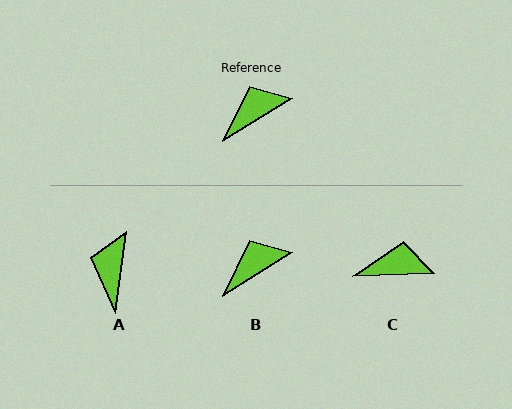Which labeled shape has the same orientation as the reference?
B.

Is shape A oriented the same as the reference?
No, it is off by about 50 degrees.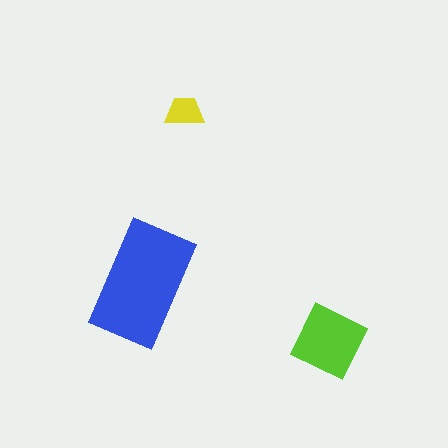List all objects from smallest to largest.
The yellow trapezoid, the lime diamond, the blue rectangle.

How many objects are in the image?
There are 3 objects in the image.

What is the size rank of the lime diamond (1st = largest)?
2nd.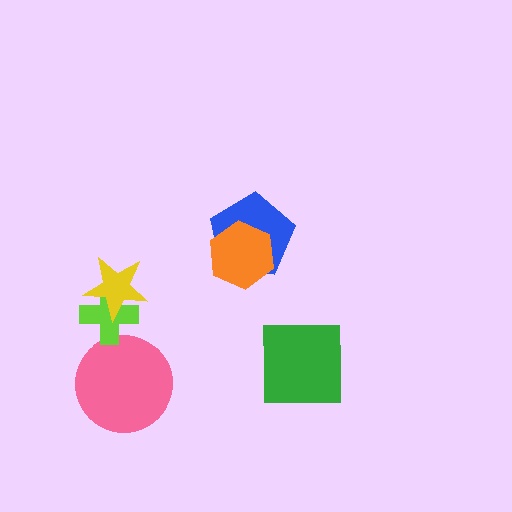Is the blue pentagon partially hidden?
Yes, it is partially covered by another shape.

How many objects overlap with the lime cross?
1 object overlaps with the lime cross.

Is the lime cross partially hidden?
Yes, it is partially covered by another shape.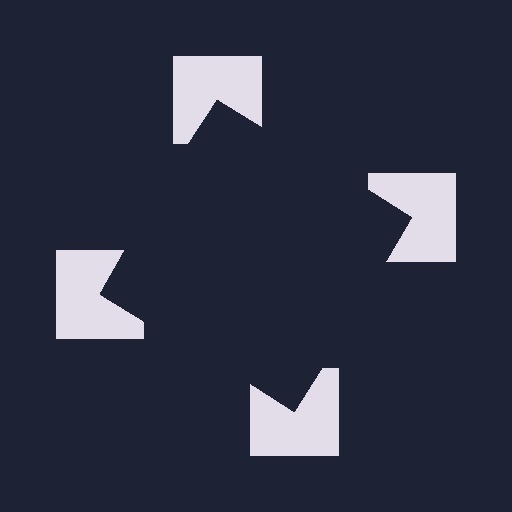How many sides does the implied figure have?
4 sides.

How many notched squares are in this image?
There are 4 — one at each vertex of the illusory square.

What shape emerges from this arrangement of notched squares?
An illusory square — its edges are inferred from the aligned wedge cuts in the notched squares, not physically drawn.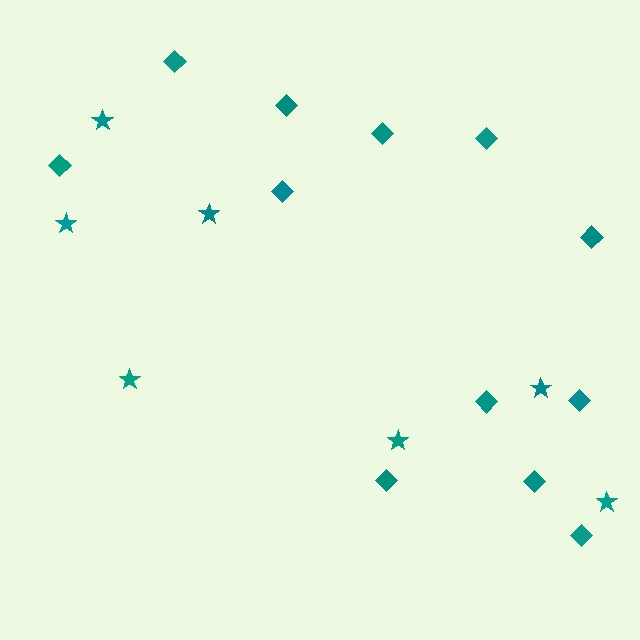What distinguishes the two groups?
There are 2 groups: one group of diamonds (12) and one group of stars (7).